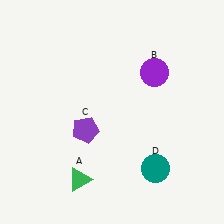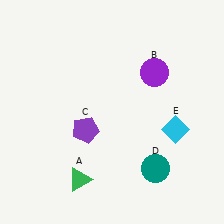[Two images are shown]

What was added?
A cyan diamond (E) was added in Image 2.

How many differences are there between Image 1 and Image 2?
There is 1 difference between the two images.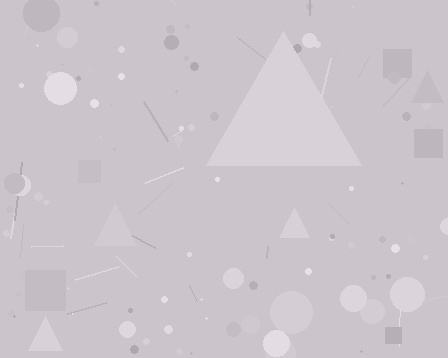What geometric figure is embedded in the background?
A triangle is embedded in the background.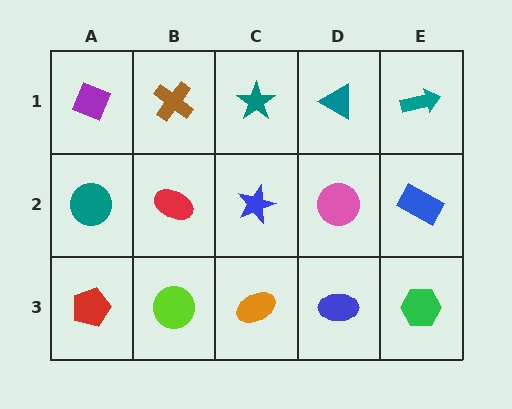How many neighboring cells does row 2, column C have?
4.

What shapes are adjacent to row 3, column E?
A blue rectangle (row 2, column E), a blue ellipse (row 3, column D).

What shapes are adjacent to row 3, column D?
A pink circle (row 2, column D), an orange ellipse (row 3, column C), a green hexagon (row 3, column E).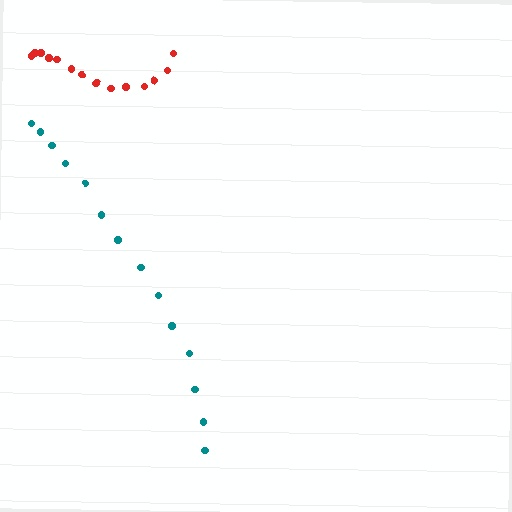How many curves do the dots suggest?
There are 2 distinct paths.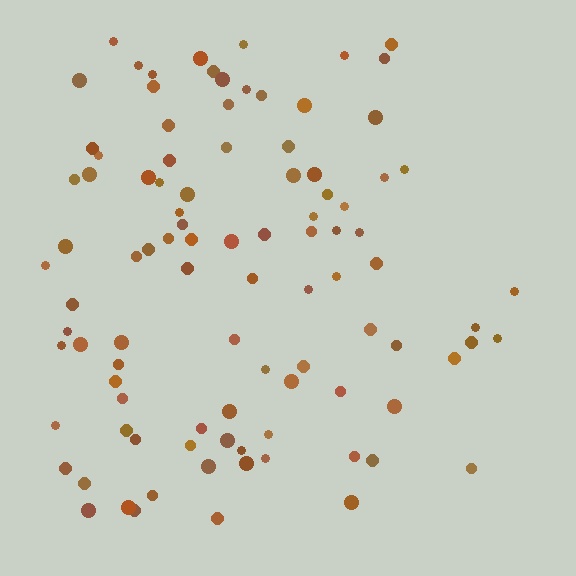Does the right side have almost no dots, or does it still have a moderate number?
Still a moderate number, just noticeably fewer than the left.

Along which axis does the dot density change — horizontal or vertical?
Horizontal.